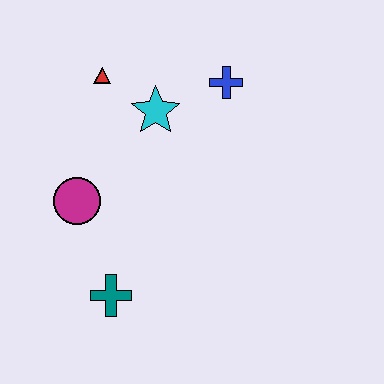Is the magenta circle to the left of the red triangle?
Yes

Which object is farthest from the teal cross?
The blue cross is farthest from the teal cross.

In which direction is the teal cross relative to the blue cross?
The teal cross is below the blue cross.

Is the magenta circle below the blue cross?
Yes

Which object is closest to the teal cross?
The magenta circle is closest to the teal cross.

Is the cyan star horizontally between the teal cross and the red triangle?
No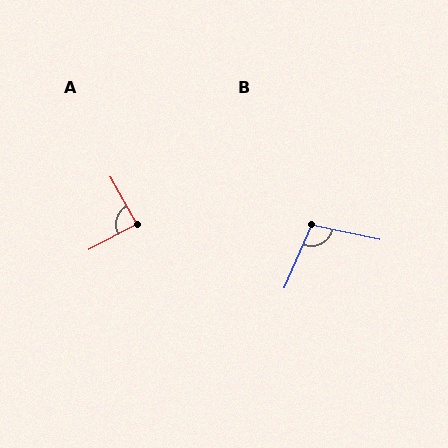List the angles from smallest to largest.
A (88°), B (101°).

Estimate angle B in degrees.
Approximately 101 degrees.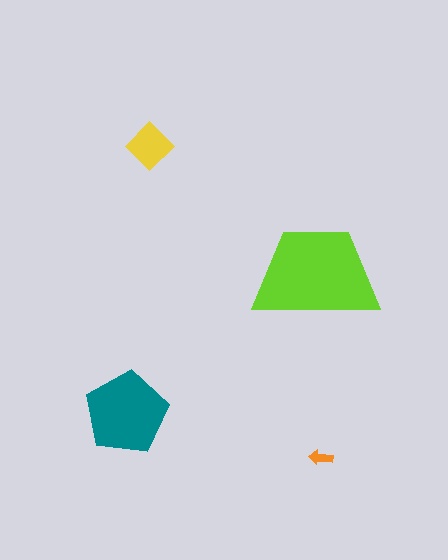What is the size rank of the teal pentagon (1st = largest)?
2nd.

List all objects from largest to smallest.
The lime trapezoid, the teal pentagon, the yellow diamond, the orange arrow.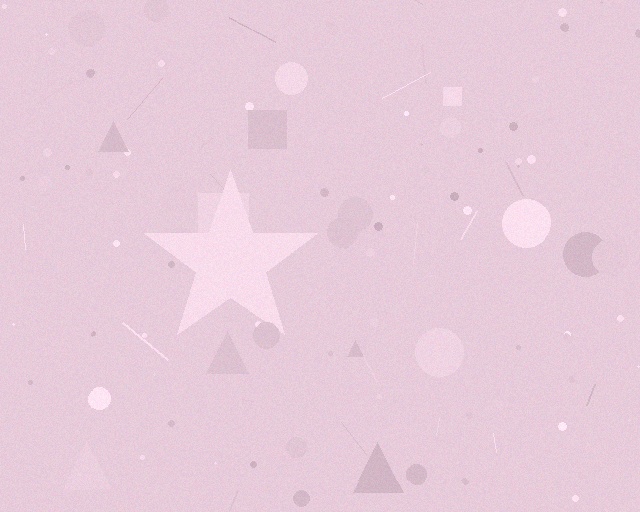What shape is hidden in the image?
A star is hidden in the image.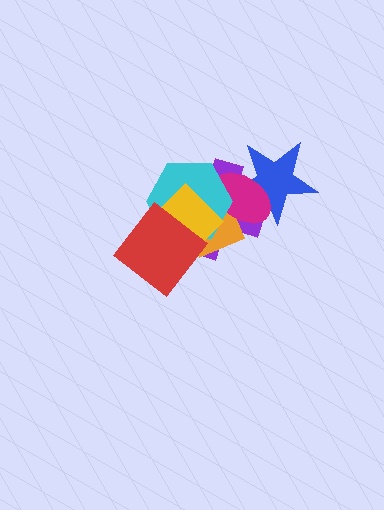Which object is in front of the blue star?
The magenta ellipse is in front of the blue star.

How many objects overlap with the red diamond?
4 objects overlap with the red diamond.